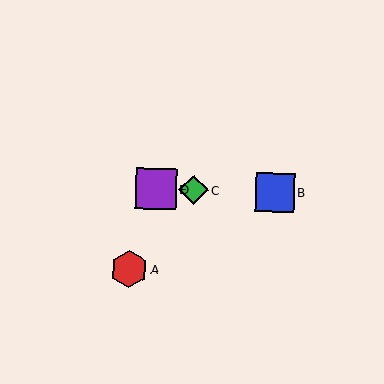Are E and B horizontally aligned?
Yes, both are at y≈189.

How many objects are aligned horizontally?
4 objects (B, C, D, E) are aligned horizontally.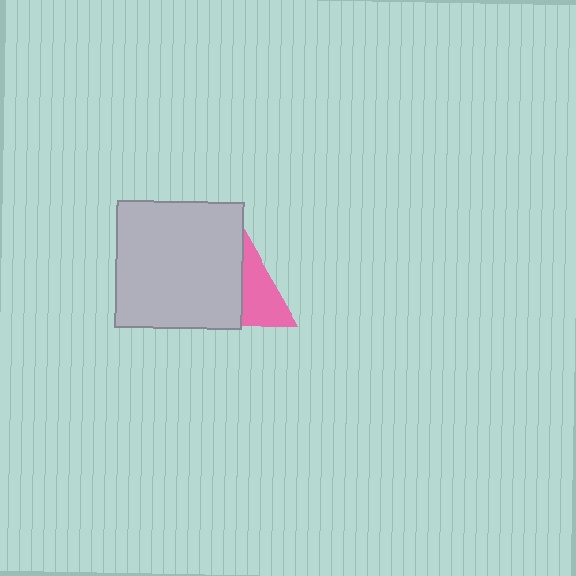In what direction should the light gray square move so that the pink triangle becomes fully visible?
The light gray square should move left. That is the shortest direction to clear the overlap and leave the pink triangle fully visible.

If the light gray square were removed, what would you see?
You would see the complete pink triangle.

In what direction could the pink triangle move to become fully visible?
The pink triangle could move right. That would shift it out from behind the light gray square entirely.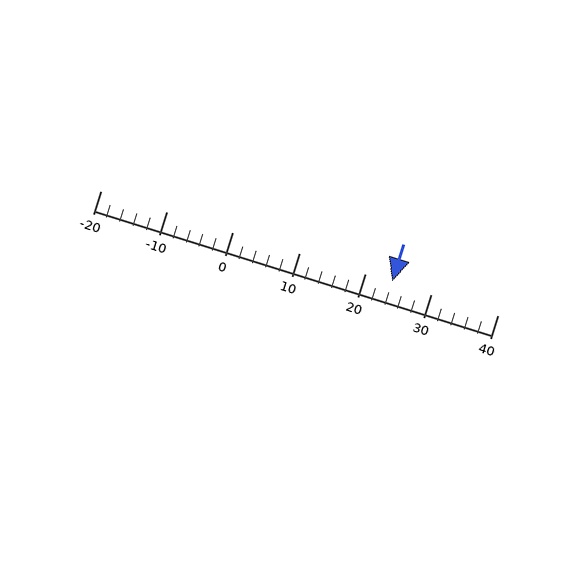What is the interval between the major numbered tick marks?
The major tick marks are spaced 10 units apart.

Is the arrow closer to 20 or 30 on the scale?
The arrow is closer to 20.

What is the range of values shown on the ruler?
The ruler shows values from -20 to 40.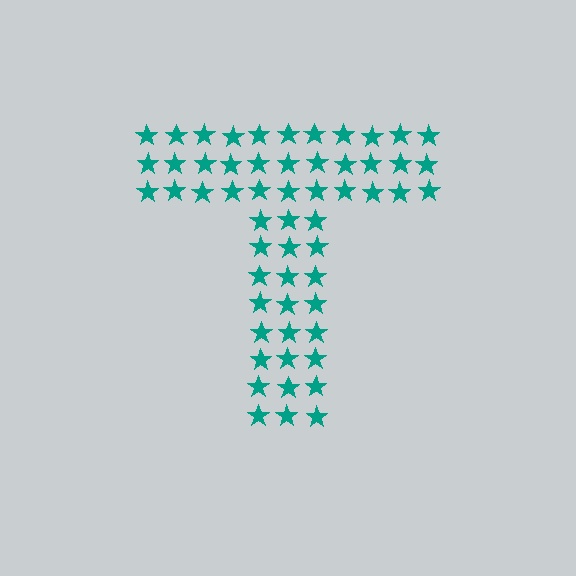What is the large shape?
The large shape is the letter T.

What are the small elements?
The small elements are stars.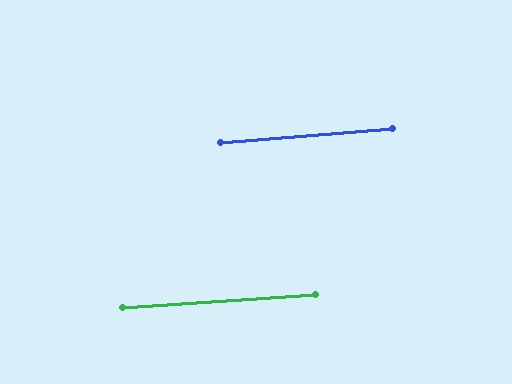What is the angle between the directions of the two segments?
Approximately 1 degree.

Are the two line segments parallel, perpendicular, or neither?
Parallel — their directions differ by only 0.6°.